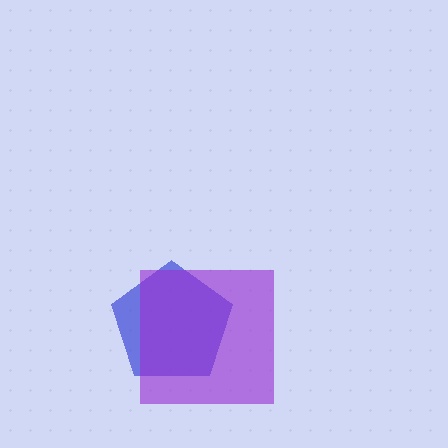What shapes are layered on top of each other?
The layered shapes are: a blue pentagon, a purple square.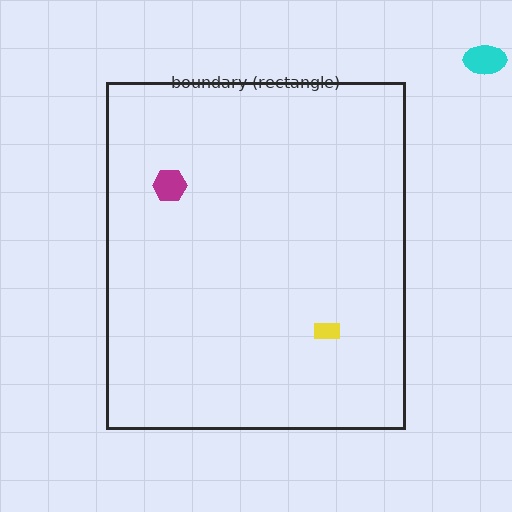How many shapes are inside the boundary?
2 inside, 1 outside.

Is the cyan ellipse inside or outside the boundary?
Outside.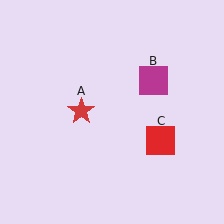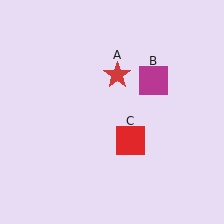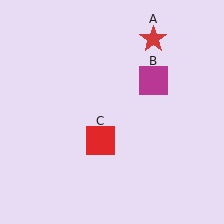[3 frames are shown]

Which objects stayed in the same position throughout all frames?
Magenta square (object B) remained stationary.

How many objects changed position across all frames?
2 objects changed position: red star (object A), red square (object C).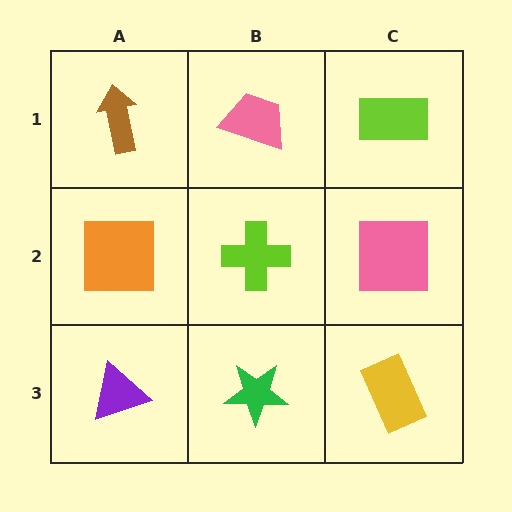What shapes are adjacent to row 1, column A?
An orange square (row 2, column A), a pink trapezoid (row 1, column B).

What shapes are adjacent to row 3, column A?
An orange square (row 2, column A), a green star (row 3, column B).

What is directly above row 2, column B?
A pink trapezoid.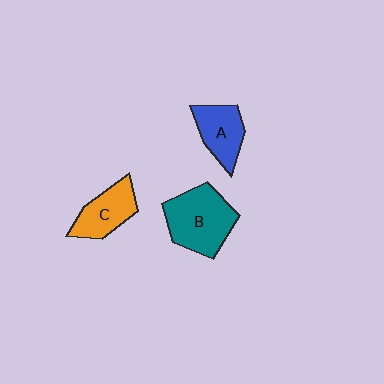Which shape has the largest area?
Shape B (teal).